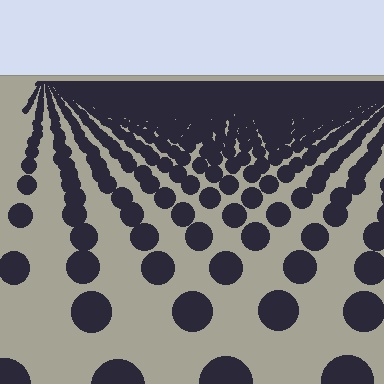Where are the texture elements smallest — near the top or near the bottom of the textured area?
Near the top.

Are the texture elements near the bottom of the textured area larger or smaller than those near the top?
Larger. Near the bottom, elements are closer to the viewer and appear at a bigger on-screen size.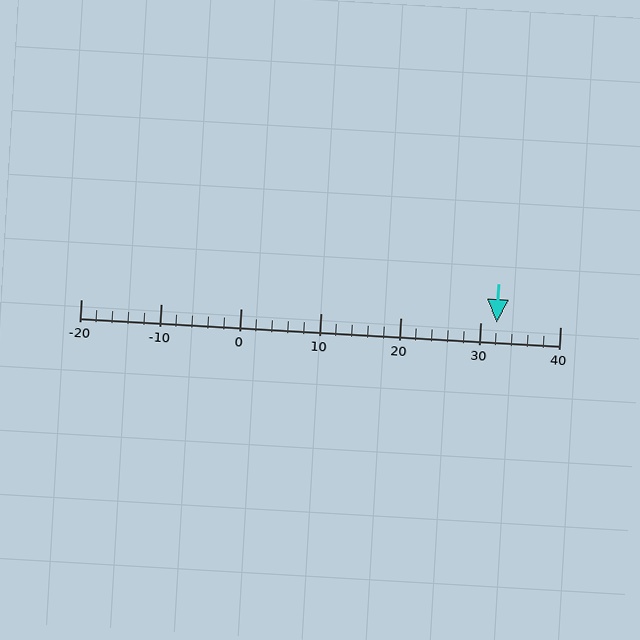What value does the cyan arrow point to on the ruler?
The cyan arrow points to approximately 32.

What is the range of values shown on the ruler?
The ruler shows values from -20 to 40.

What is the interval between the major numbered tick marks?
The major tick marks are spaced 10 units apart.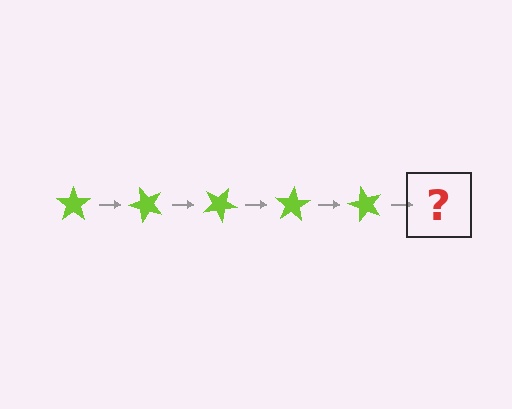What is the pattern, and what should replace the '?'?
The pattern is that the star rotates 50 degrees each step. The '?' should be a lime star rotated 250 degrees.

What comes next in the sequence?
The next element should be a lime star rotated 250 degrees.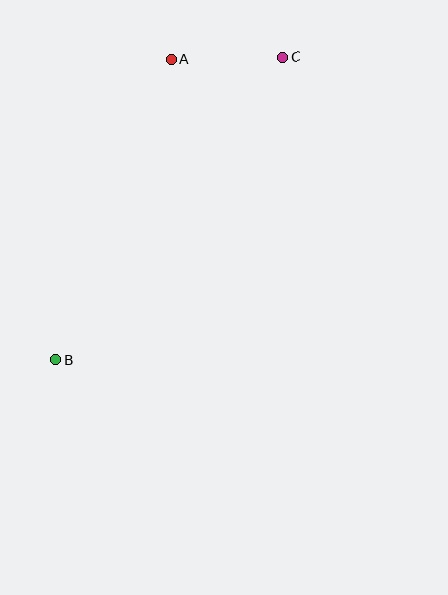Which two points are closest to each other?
Points A and C are closest to each other.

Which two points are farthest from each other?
Points B and C are farthest from each other.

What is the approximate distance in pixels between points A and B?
The distance between A and B is approximately 322 pixels.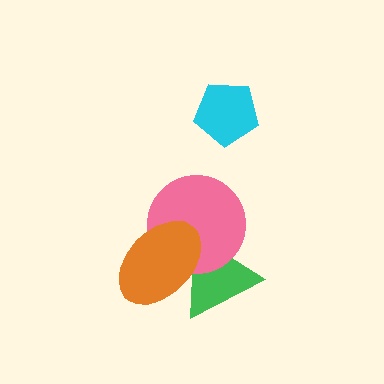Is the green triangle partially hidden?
Yes, it is partially covered by another shape.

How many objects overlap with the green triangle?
2 objects overlap with the green triangle.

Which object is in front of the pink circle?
The orange ellipse is in front of the pink circle.